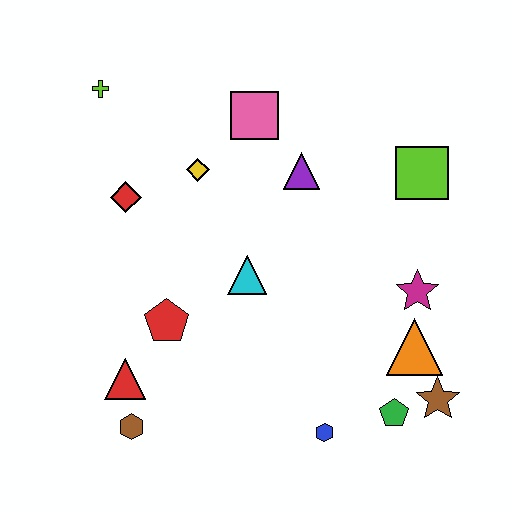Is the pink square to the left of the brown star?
Yes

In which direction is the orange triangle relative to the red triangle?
The orange triangle is to the right of the red triangle.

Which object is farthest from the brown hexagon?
The lime square is farthest from the brown hexagon.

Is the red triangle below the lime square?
Yes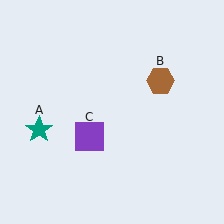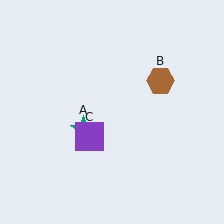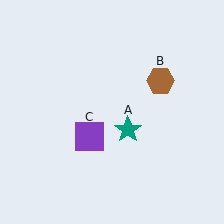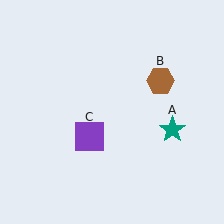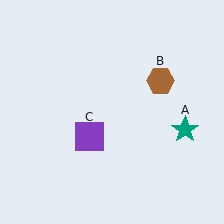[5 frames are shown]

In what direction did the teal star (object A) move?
The teal star (object A) moved right.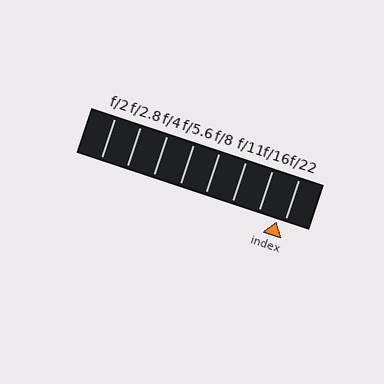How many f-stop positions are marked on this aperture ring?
There are 8 f-stop positions marked.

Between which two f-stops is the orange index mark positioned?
The index mark is between f/16 and f/22.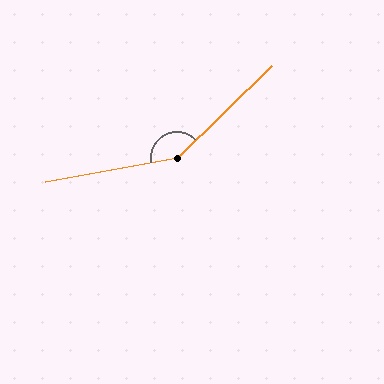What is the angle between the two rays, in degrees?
Approximately 146 degrees.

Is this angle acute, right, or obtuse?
It is obtuse.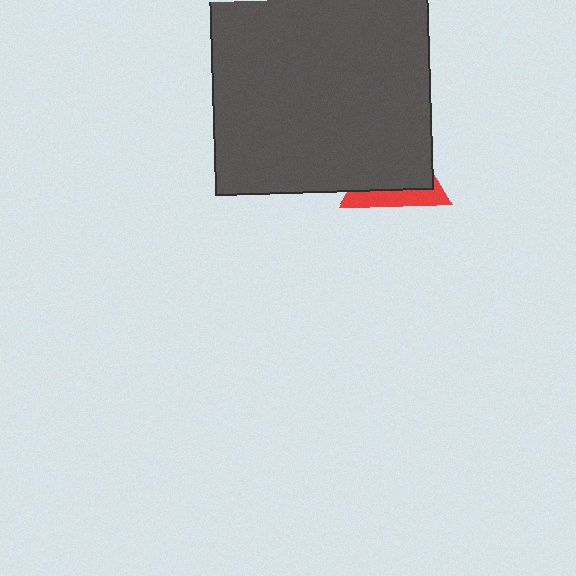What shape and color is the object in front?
The object in front is a dark gray square.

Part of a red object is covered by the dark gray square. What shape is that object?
It is a triangle.